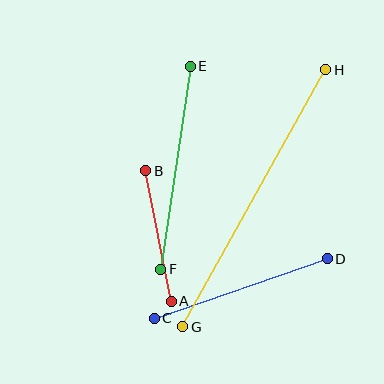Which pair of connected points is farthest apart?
Points G and H are farthest apart.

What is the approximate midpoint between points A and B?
The midpoint is at approximately (158, 236) pixels.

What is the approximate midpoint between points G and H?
The midpoint is at approximately (254, 198) pixels.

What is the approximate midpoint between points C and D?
The midpoint is at approximately (241, 289) pixels.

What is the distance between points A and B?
The distance is approximately 133 pixels.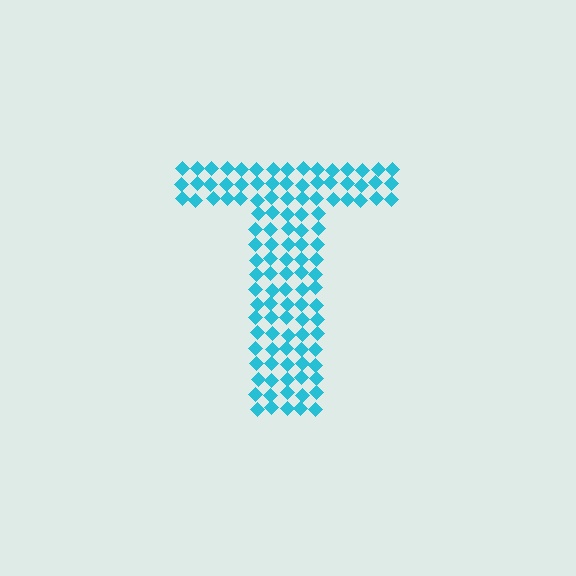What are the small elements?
The small elements are diamonds.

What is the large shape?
The large shape is the letter T.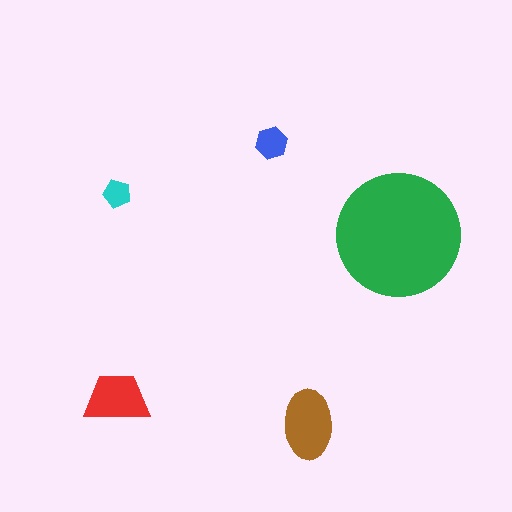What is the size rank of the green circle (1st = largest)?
1st.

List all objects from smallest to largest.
The cyan pentagon, the blue hexagon, the red trapezoid, the brown ellipse, the green circle.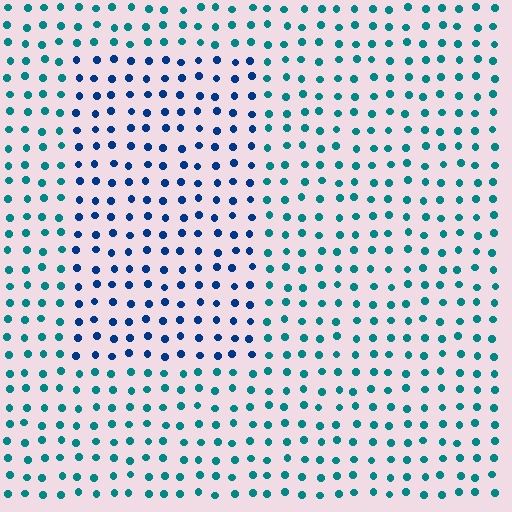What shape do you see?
I see a rectangle.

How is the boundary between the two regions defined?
The boundary is defined purely by a slight shift in hue (about 37 degrees). Spacing, size, and orientation are identical on both sides.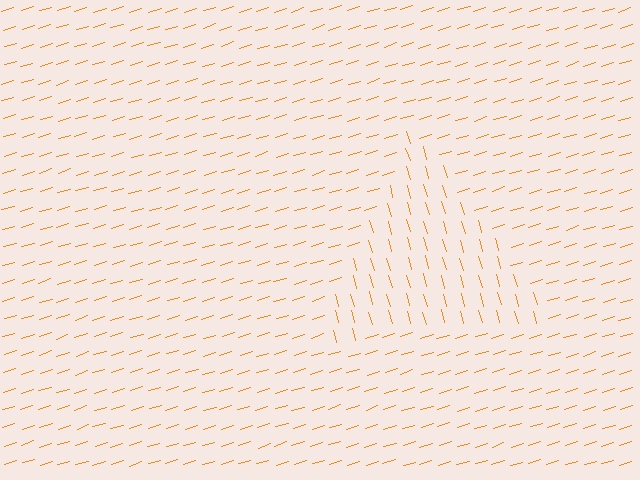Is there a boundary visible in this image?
Yes, there is a texture boundary formed by a change in line orientation.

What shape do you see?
I see a triangle.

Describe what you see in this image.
The image is filled with small orange line segments. A triangle region in the image has lines oriented differently from the surrounding lines, creating a visible texture boundary.